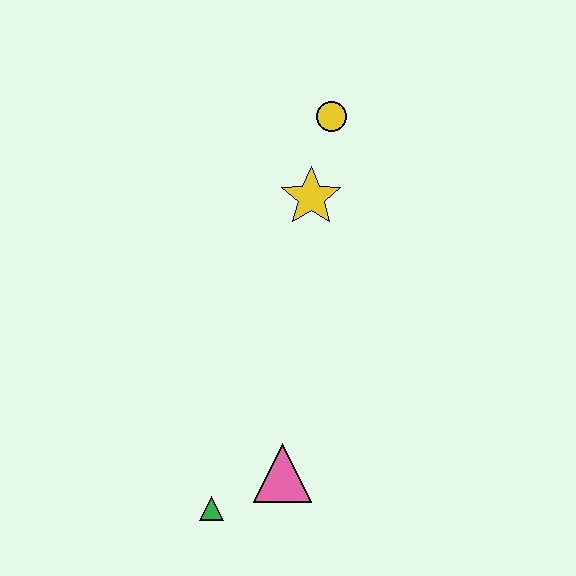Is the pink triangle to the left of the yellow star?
Yes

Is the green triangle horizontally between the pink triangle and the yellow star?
No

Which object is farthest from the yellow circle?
The green triangle is farthest from the yellow circle.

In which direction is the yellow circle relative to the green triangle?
The yellow circle is above the green triangle.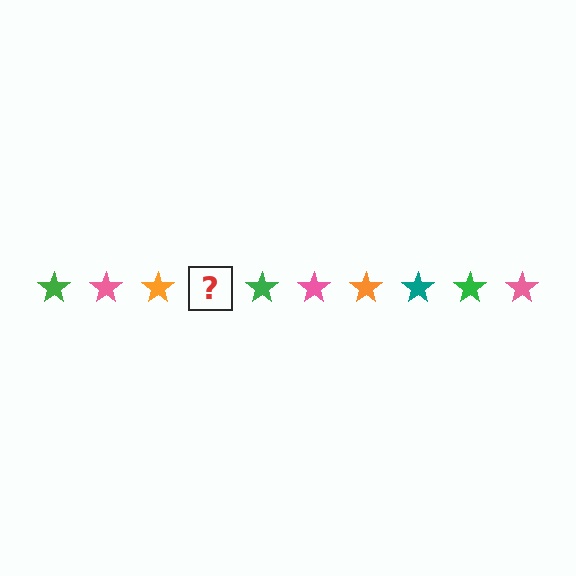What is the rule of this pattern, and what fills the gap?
The rule is that the pattern cycles through green, pink, orange, teal stars. The gap should be filled with a teal star.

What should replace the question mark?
The question mark should be replaced with a teal star.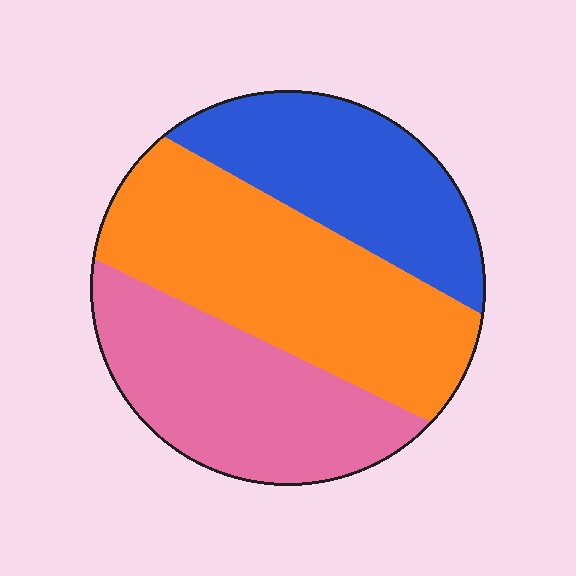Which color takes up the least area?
Blue, at roughly 25%.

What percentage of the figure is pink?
Pink takes up about one third (1/3) of the figure.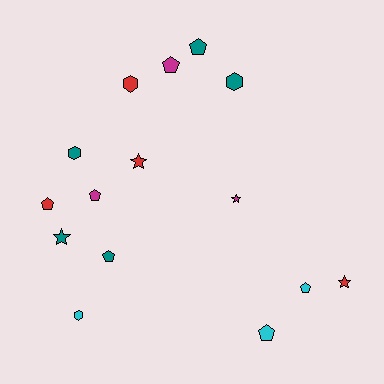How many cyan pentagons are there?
There are 2 cyan pentagons.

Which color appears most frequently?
Teal, with 5 objects.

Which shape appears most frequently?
Pentagon, with 7 objects.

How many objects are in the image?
There are 15 objects.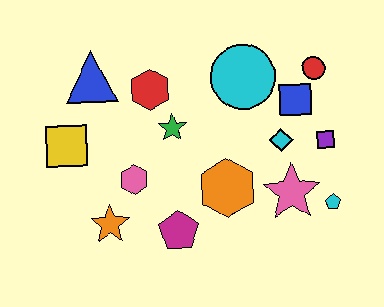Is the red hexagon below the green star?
No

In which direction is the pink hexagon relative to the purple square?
The pink hexagon is to the left of the purple square.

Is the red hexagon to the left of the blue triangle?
No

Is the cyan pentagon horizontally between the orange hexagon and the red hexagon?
No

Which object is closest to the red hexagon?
The green star is closest to the red hexagon.